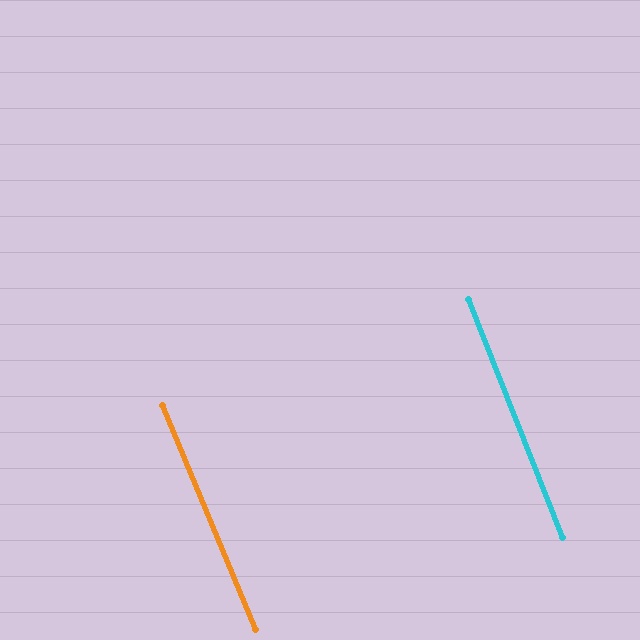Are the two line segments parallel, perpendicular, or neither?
Parallel — their directions differ by only 1.1°.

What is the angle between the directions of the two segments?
Approximately 1 degree.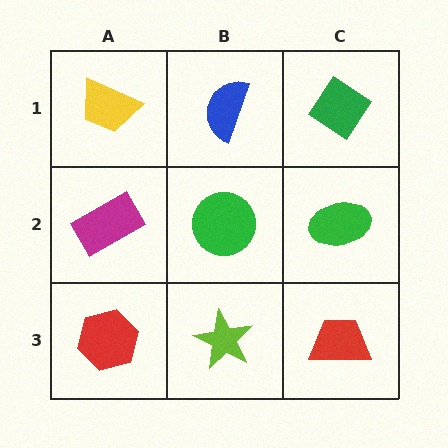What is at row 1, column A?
A yellow trapezoid.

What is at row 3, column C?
A red trapezoid.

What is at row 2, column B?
A green circle.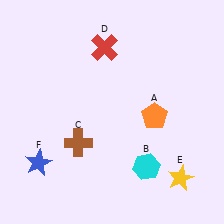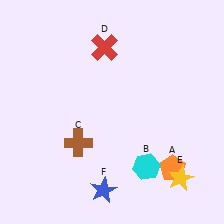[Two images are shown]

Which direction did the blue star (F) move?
The blue star (F) moved right.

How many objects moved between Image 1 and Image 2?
2 objects moved between the two images.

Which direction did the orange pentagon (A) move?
The orange pentagon (A) moved down.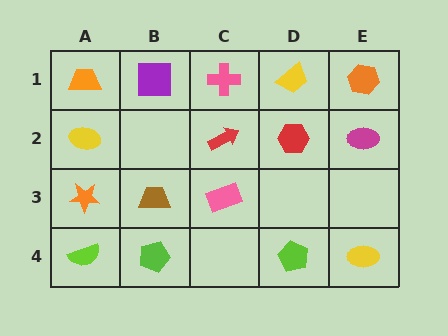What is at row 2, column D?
A red hexagon.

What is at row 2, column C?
A red arrow.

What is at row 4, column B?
A lime pentagon.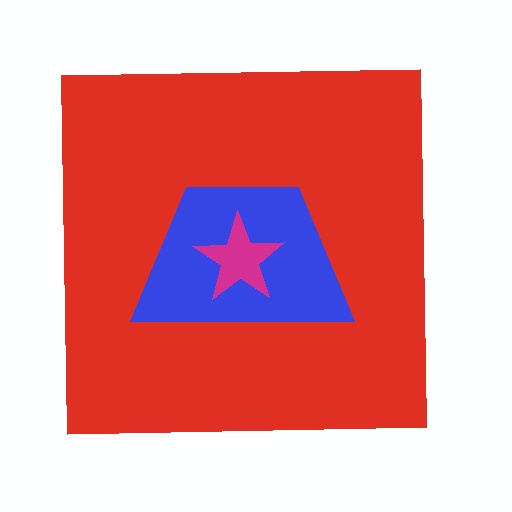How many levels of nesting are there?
3.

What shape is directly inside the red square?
The blue trapezoid.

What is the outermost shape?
The red square.